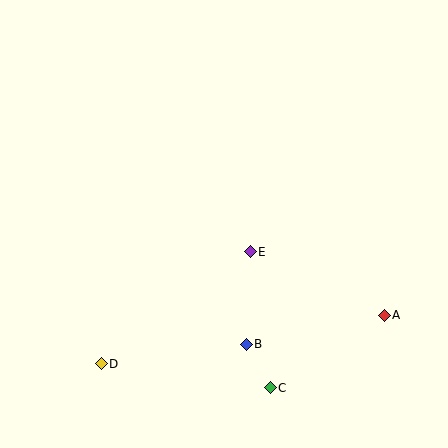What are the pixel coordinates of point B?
Point B is at (246, 344).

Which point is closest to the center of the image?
Point E at (250, 252) is closest to the center.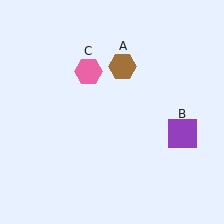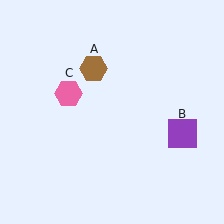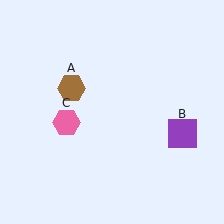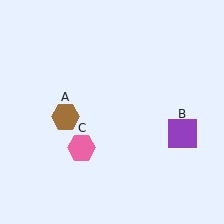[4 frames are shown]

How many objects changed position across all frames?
2 objects changed position: brown hexagon (object A), pink hexagon (object C).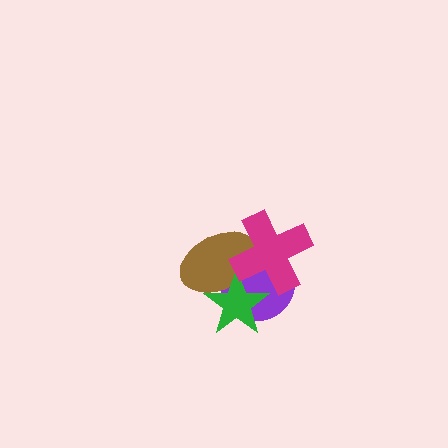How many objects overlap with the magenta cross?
3 objects overlap with the magenta cross.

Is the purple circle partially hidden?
Yes, it is partially covered by another shape.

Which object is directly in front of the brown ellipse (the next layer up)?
The green star is directly in front of the brown ellipse.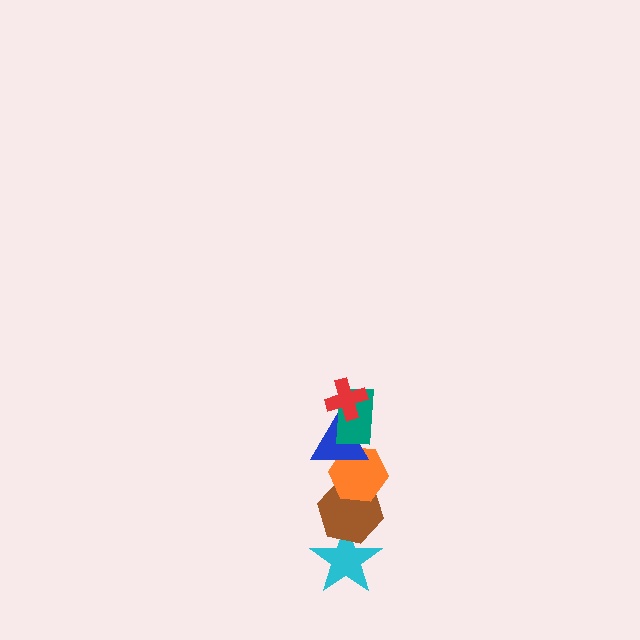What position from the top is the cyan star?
The cyan star is 6th from the top.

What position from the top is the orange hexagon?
The orange hexagon is 4th from the top.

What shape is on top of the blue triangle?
The teal rectangle is on top of the blue triangle.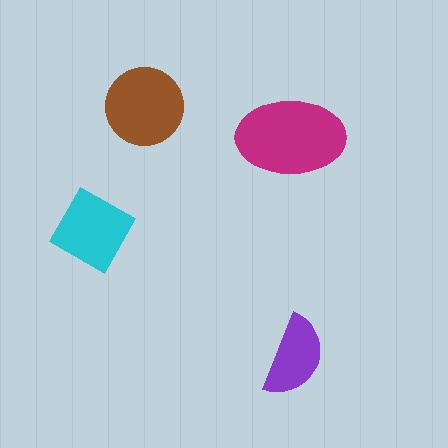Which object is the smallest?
The purple semicircle.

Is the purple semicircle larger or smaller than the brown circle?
Smaller.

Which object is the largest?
The magenta ellipse.